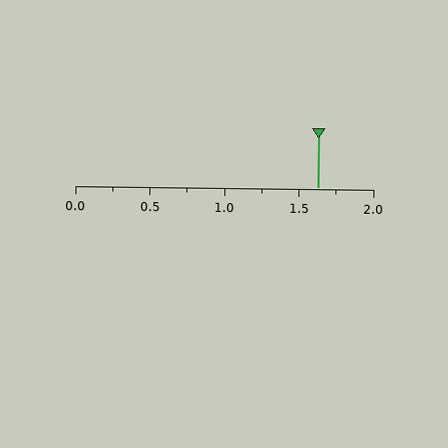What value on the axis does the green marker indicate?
The marker indicates approximately 1.62.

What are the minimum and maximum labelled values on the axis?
The axis runs from 0.0 to 2.0.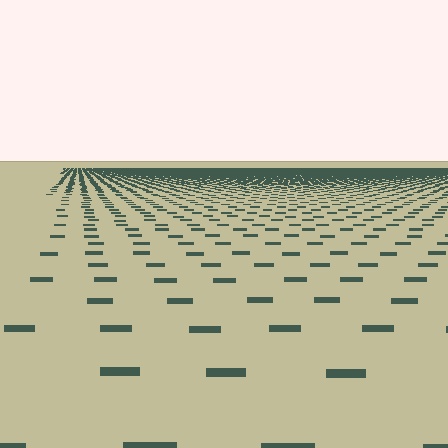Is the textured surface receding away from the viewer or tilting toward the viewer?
The surface is receding away from the viewer. Texture elements get smaller and denser toward the top.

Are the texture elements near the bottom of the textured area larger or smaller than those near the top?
Larger. Near the bottom, elements are closer to the viewer and appear at a bigger on-screen size.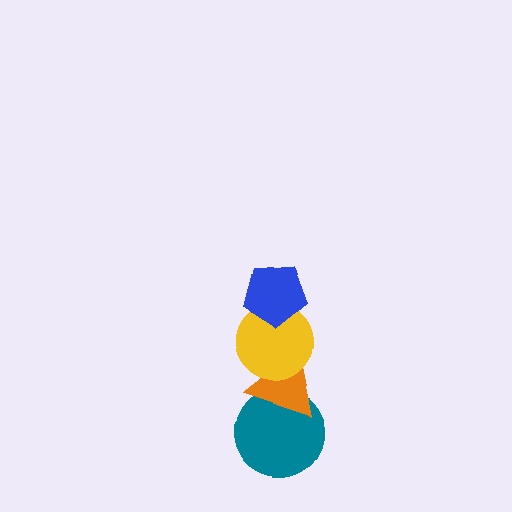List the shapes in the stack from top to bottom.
From top to bottom: the blue pentagon, the yellow circle, the orange triangle, the teal circle.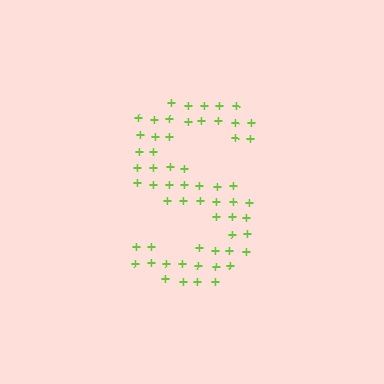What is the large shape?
The large shape is the letter S.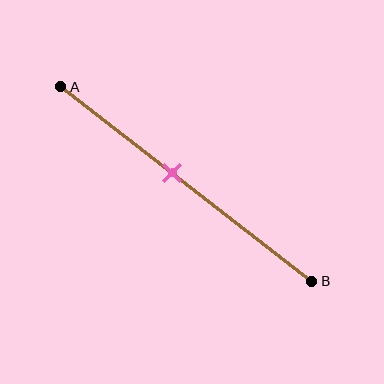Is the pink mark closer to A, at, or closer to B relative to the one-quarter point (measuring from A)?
The pink mark is closer to point B than the one-quarter point of segment AB.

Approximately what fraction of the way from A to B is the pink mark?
The pink mark is approximately 45% of the way from A to B.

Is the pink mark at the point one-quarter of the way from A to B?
No, the mark is at about 45% from A, not at the 25% one-quarter point.